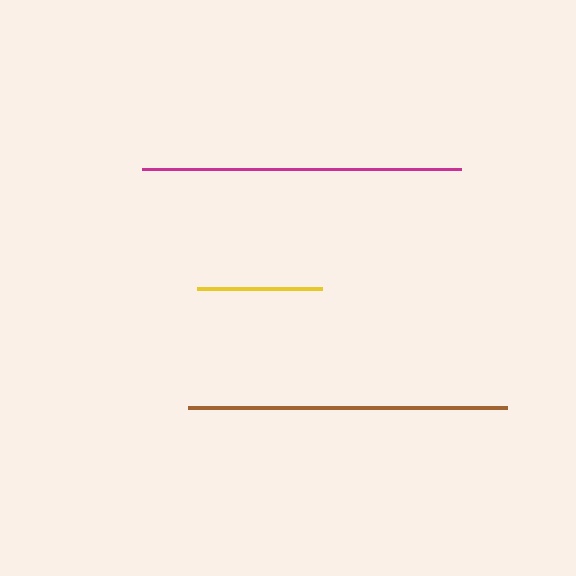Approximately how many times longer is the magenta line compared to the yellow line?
The magenta line is approximately 2.6 times the length of the yellow line.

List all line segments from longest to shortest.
From longest to shortest: brown, magenta, yellow.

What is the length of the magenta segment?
The magenta segment is approximately 319 pixels long.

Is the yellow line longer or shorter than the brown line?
The brown line is longer than the yellow line.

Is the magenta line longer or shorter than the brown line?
The brown line is longer than the magenta line.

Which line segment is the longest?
The brown line is the longest at approximately 320 pixels.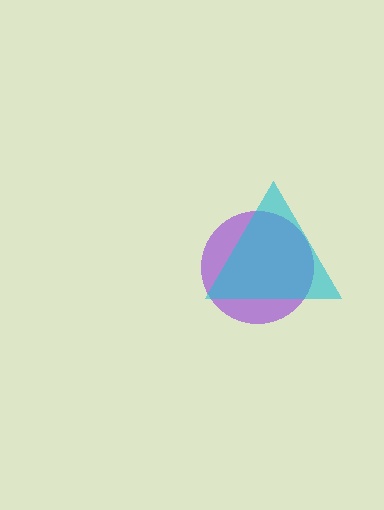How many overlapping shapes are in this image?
There are 2 overlapping shapes in the image.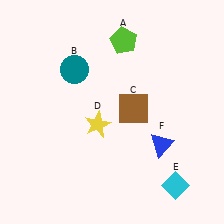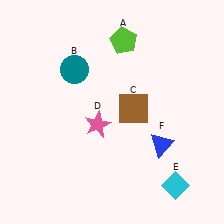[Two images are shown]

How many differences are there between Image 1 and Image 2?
There is 1 difference between the two images.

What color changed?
The star (D) changed from yellow in Image 1 to pink in Image 2.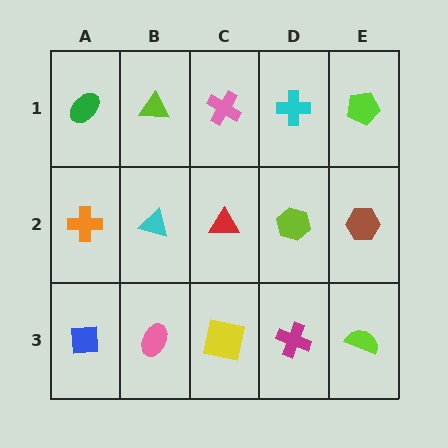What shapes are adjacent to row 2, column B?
A lime triangle (row 1, column B), a pink ellipse (row 3, column B), an orange cross (row 2, column A), a red triangle (row 2, column C).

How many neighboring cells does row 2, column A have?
3.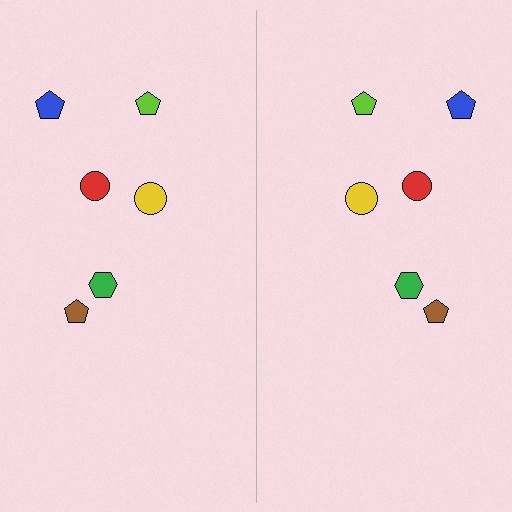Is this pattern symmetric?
Yes, this pattern has bilateral (reflection) symmetry.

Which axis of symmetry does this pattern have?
The pattern has a vertical axis of symmetry running through the center of the image.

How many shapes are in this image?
There are 12 shapes in this image.